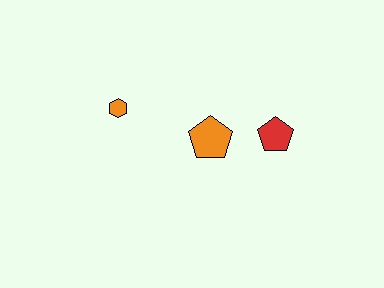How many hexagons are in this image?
There is 1 hexagon.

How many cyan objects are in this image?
There are no cyan objects.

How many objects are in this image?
There are 3 objects.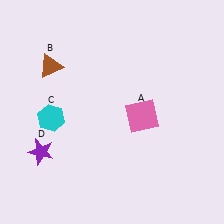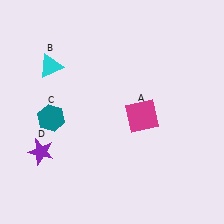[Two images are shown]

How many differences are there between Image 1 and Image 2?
There are 3 differences between the two images.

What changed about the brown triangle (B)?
In Image 1, B is brown. In Image 2, it changed to cyan.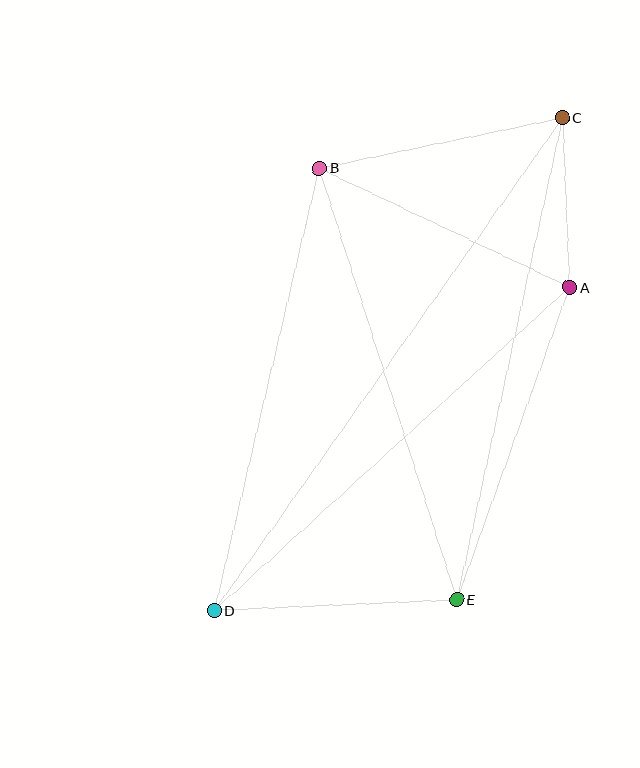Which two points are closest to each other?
Points A and C are closest to each other.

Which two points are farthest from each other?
Points C and D are farthest from each other.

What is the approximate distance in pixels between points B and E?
The distance between B and E is approximately 453 pixels.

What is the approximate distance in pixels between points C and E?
The distance between C and E is approximately 493 pixels.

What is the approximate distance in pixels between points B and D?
The distance between B and D is approximately 455 pixels.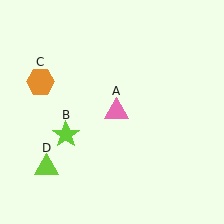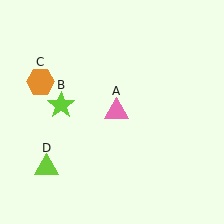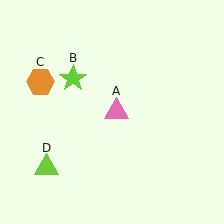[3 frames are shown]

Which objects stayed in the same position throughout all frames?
Pink triangle (object A) and orange hexagon (object C) and lime triangle (object D) remained stationary.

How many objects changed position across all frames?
1 object changed position: lime star (object B).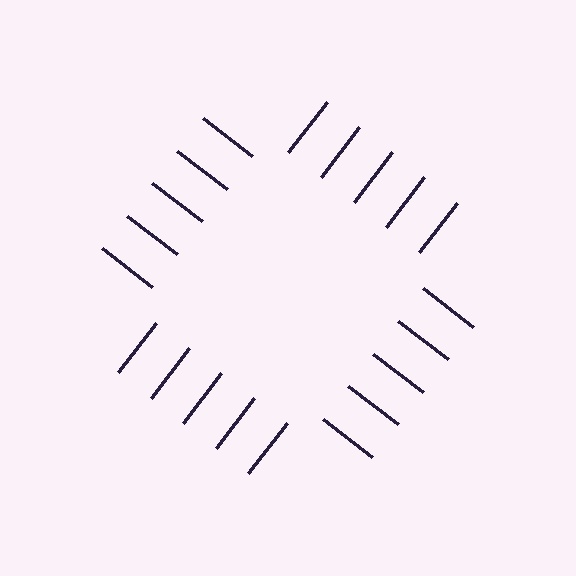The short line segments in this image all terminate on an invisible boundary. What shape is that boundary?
An illusory square — the line segments terminate on its edges but no continuous stroke is drawn.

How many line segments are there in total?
20 — 5 along each of the 4 edges.